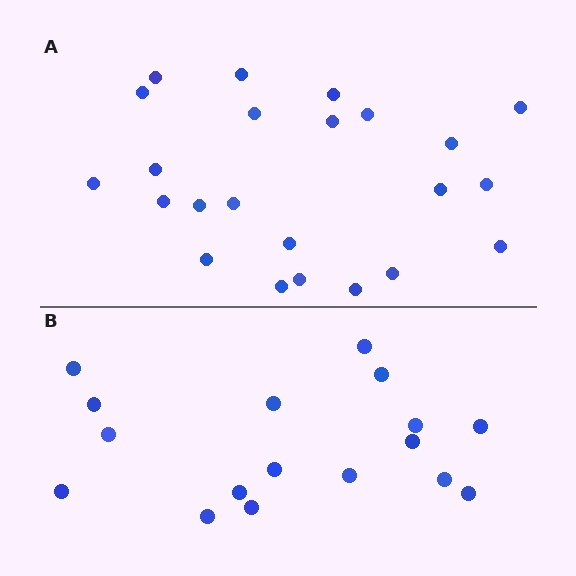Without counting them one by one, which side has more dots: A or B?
Region A (the top region) has more dots.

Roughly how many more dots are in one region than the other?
Region A has about 6 more dots than region B.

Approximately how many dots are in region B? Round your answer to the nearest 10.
About 20 dots. (The exact count is 17, which rounds to 20.)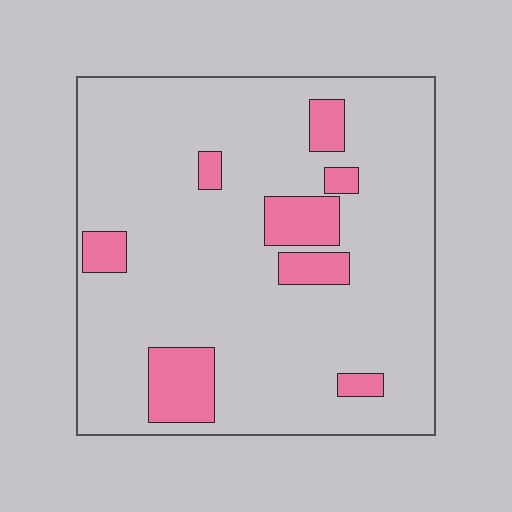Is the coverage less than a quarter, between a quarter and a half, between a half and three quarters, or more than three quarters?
Less than a quarter.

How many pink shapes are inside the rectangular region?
8.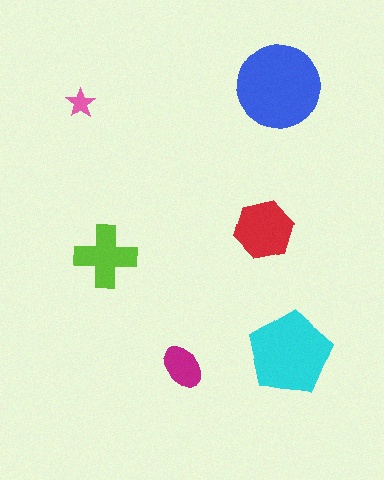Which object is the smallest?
The pink star.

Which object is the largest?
The blue circle.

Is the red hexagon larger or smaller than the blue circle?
Smaller.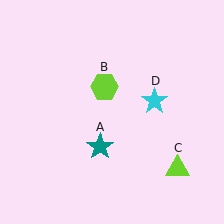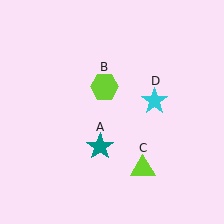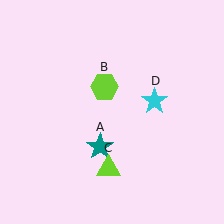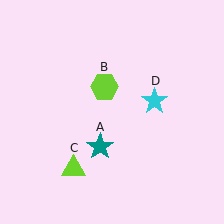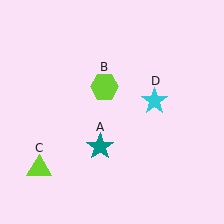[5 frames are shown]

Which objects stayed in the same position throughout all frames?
Teal star (object A) and lime hexagon (object B) and cyan star (object D) remained stationary.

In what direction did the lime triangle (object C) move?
The lime triangle (object C) moved left.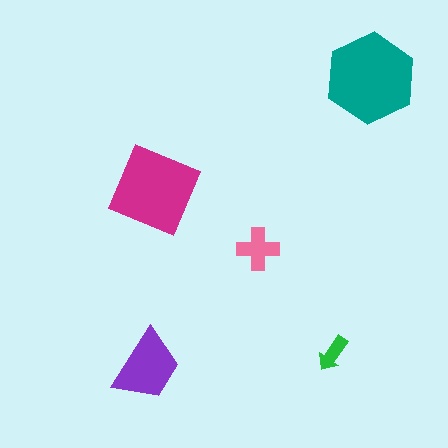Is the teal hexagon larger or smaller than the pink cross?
Larger.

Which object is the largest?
The teal hexagon.